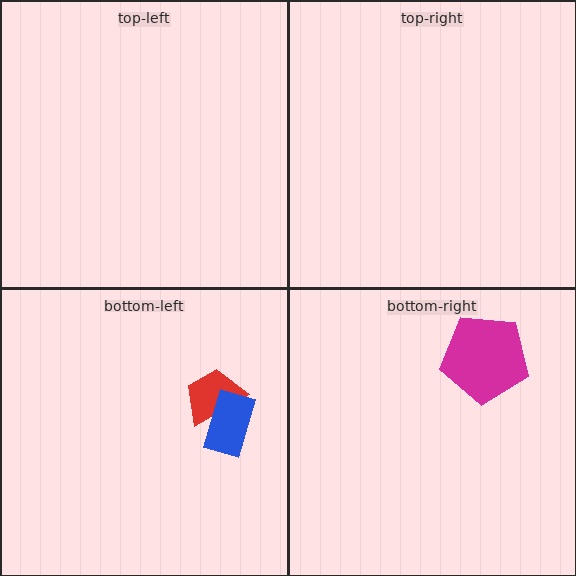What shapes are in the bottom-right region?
The magenta pentagon.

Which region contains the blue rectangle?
The bottom-left region.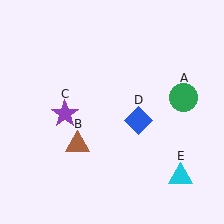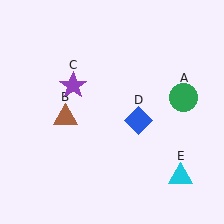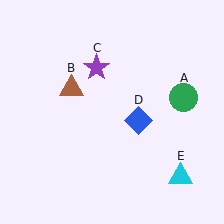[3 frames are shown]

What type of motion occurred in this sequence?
The brown triangle (object B), purple star (object C) rotated clockwise around the center of the scene.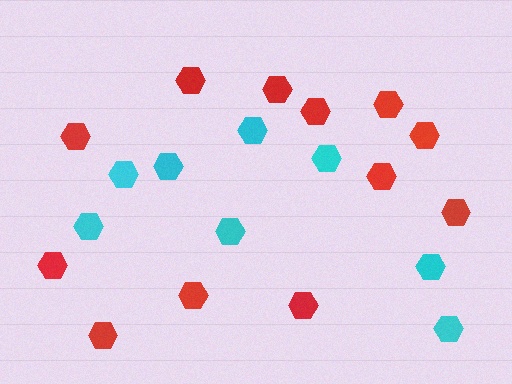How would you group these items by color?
There are 2 groups: one group of red hexagons (12) and one group of cyan hexagons (8).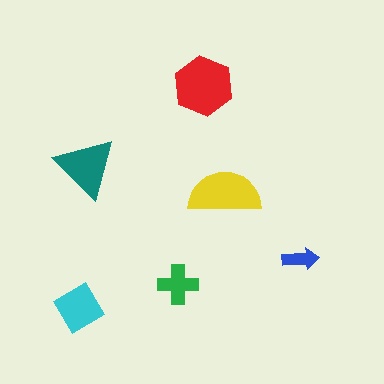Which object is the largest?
The red hexagon.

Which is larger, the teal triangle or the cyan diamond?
The teal triangle.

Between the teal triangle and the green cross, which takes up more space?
The teal triangle.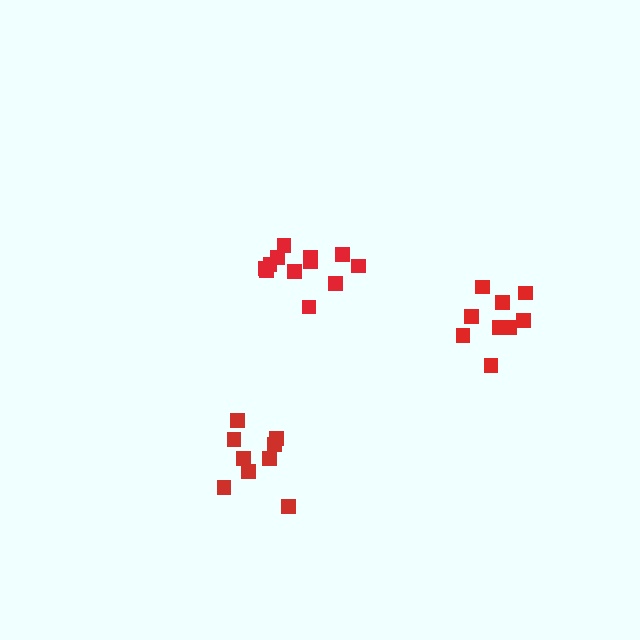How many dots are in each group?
Group 1: 12 dots, Group 2: 9 dots, Group 3: 9 dots (30 total).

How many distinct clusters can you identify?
There are 3 distinct clusters.